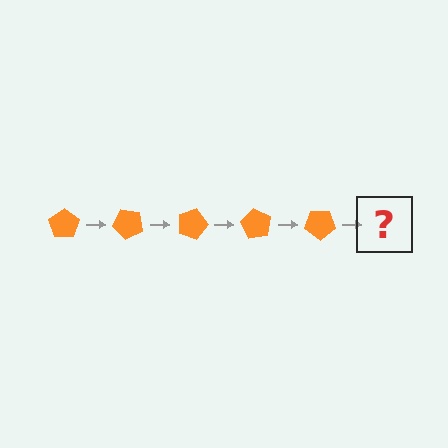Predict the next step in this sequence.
The next step is an orange pentagon rotated 225 degrees.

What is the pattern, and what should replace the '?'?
The pattern is that the pentagon rotates 45 degrees each step. The '?' should be an orange pentagon rotated 225 degrees.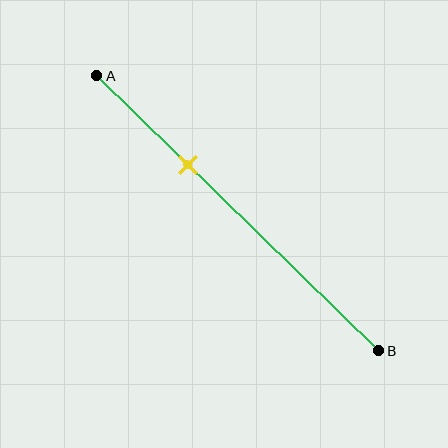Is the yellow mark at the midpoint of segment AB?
No, the mark is at about 30% from A, not at the 50% midpoint.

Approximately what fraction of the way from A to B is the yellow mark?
The yellow mark is approximately 30% of the way from A to B.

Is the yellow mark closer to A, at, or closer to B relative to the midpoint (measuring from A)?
The yellow mark is closer to point A than the midpoint of segment AB.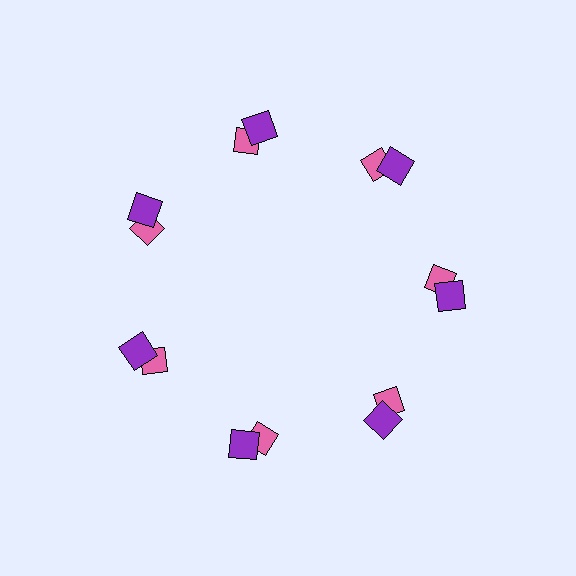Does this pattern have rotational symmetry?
Yes, this pattern has 7-fold rotational symmetry. It looks the same after rotating 51 degrees around the center.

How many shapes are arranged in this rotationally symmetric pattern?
There are 14 shapes, arranged in 7 groups of 2.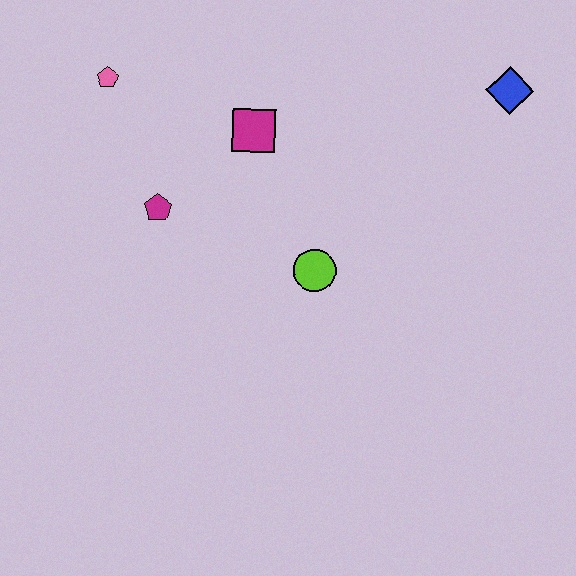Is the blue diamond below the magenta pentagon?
No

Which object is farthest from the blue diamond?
The pink pentagon is farthest from the blue diamond.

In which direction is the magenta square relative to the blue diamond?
The magenta square is to the left of the blue diamond.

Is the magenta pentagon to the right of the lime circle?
No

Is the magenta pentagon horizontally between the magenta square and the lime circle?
No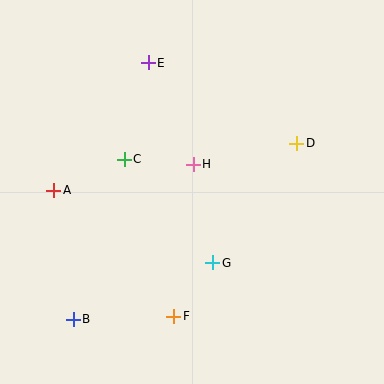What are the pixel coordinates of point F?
Point F is at (174, 316).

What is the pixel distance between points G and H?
The distance between G and H is 100 pixels.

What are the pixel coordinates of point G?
Point G is at (213, 263).